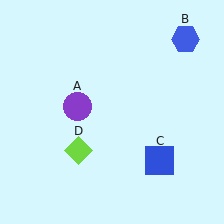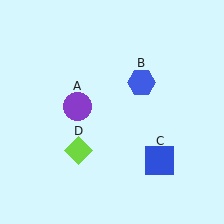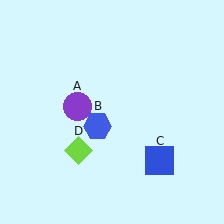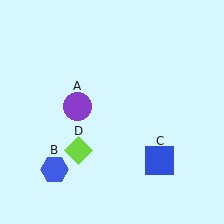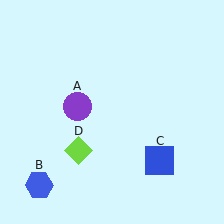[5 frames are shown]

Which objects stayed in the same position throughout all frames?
Purple circle (object A) and blue square (object C) and lime diamond (object D) remained stationary.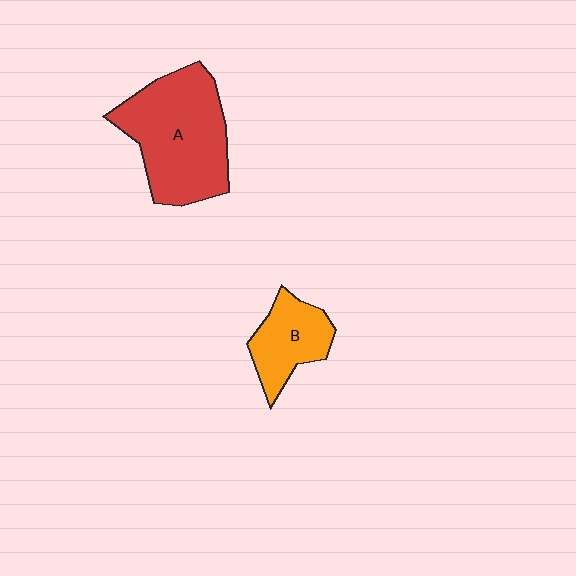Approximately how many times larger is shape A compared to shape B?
Approximately 2.1 times.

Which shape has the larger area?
Shape A (red).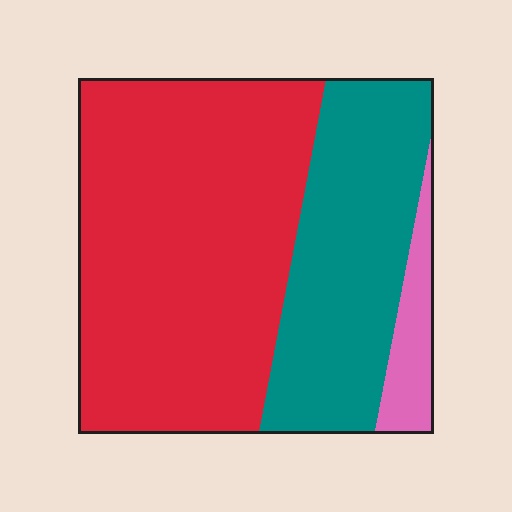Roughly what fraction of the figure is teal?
Teal covers 32% of the figure.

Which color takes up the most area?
Red, at roughly 60%.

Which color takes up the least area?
Pink, at roughly 5%.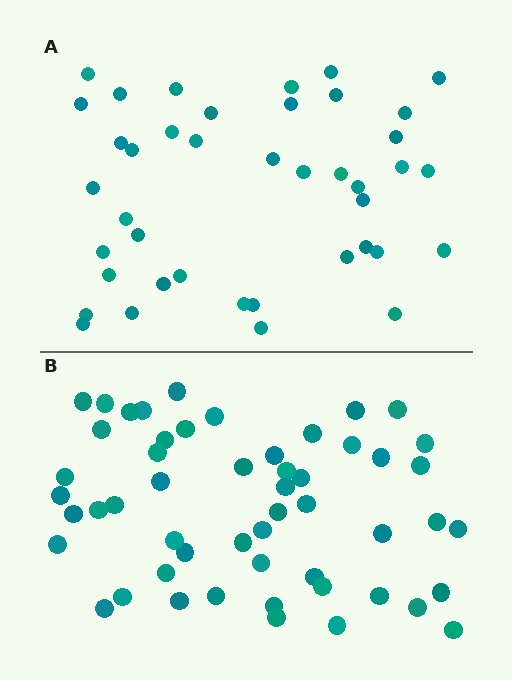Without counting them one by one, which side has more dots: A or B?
Region B (the bottom region) has more dots.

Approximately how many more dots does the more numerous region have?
Region B has roughly 12 or so more dots than region A.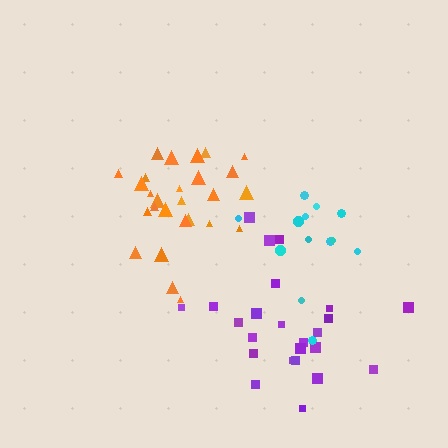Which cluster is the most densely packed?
Orange.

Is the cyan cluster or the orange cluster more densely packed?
Orange.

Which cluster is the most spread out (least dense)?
Purple.